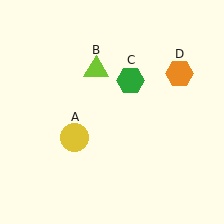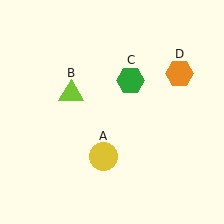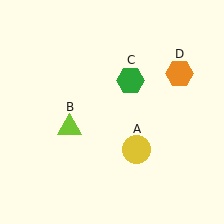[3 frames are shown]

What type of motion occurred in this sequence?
The yellow circle (object A), lime triangle (object B) rotated counterclockwise around the center of the scene.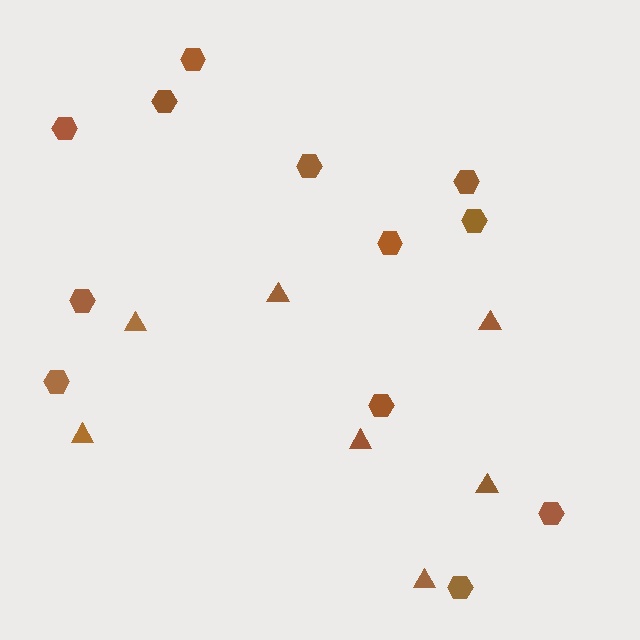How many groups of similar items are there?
There are 2 groups: one group of hexagons (12) and one group of triangles (7).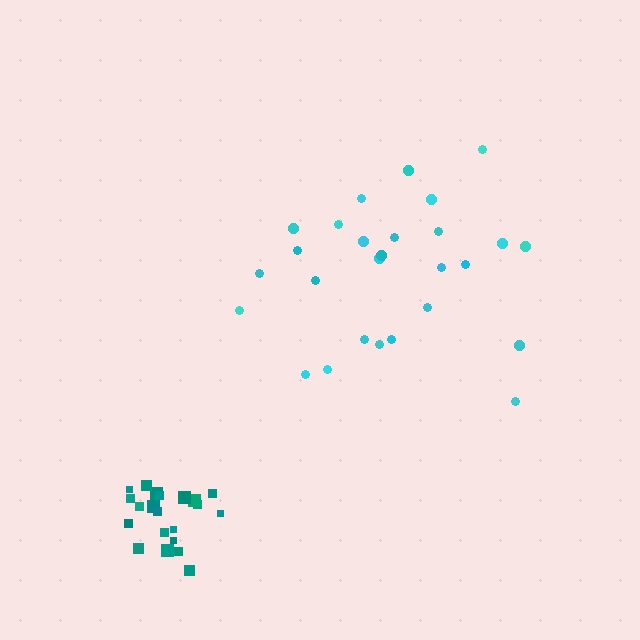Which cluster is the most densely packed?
Teal.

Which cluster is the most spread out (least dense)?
Cyan.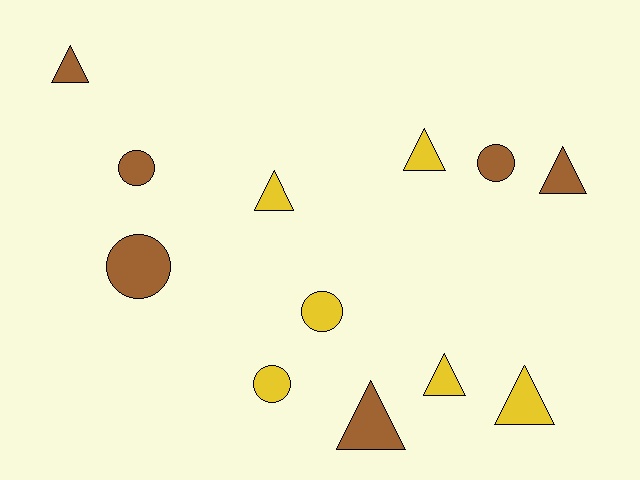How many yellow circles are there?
There are 2 yellow circles.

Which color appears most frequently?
Brown, with 6 objects.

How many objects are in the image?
There are 12 objects.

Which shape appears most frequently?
Triangle, with 7 objects.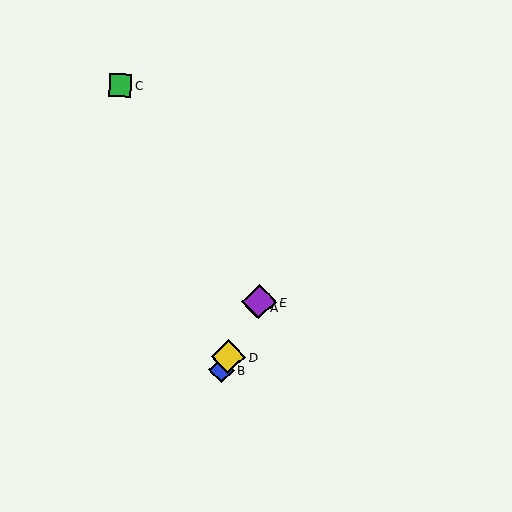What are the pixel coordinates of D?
Object D is at (228, 357).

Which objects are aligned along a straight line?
Objects A, B, D, E are aligned along a straight line.